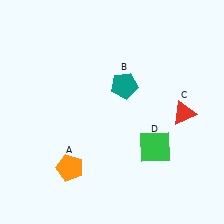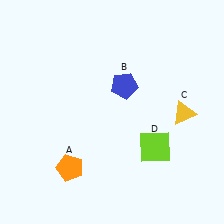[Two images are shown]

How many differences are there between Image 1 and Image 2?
There are 3 differences between the two images.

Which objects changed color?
B changed from teal to blue. C changed from red to yellow. D changed from green to lime.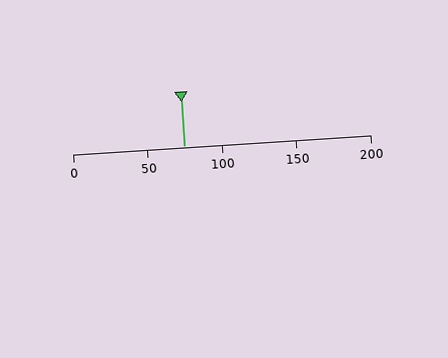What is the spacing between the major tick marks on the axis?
The major ticks are spaced 50 apart.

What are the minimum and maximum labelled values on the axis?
The axis runs from 0 to 200.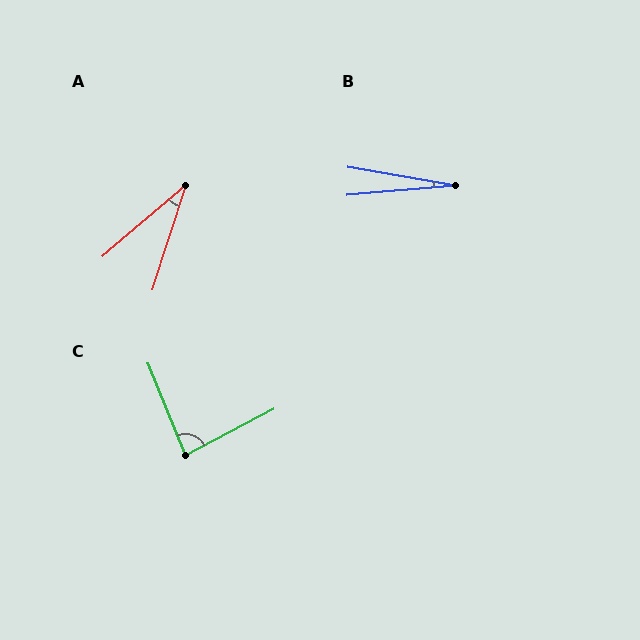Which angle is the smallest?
B, at approximately 15 degrees.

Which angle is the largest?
C, at approximately 84 degrees.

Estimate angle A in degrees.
Approximately 32 degrees.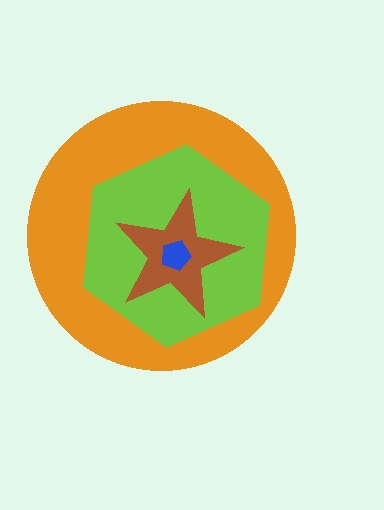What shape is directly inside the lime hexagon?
The brown star.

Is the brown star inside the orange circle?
Yes.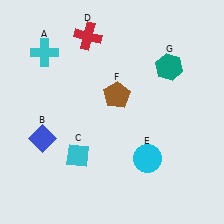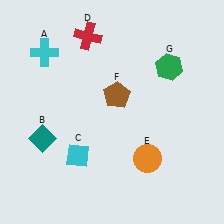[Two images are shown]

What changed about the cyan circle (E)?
In Image 1, E is cyan. In Image 2, it changed to orange.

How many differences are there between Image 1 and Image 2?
There are 3 differences between the two images.